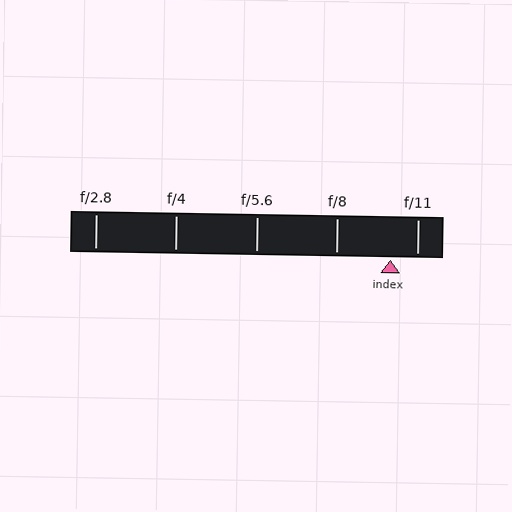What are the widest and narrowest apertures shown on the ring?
The widest aperture shown is f/2.8 and the narrowest is f/11.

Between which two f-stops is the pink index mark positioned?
The index mark is between f/8 and f/11.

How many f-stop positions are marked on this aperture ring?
There are 5 f-stop positions marked.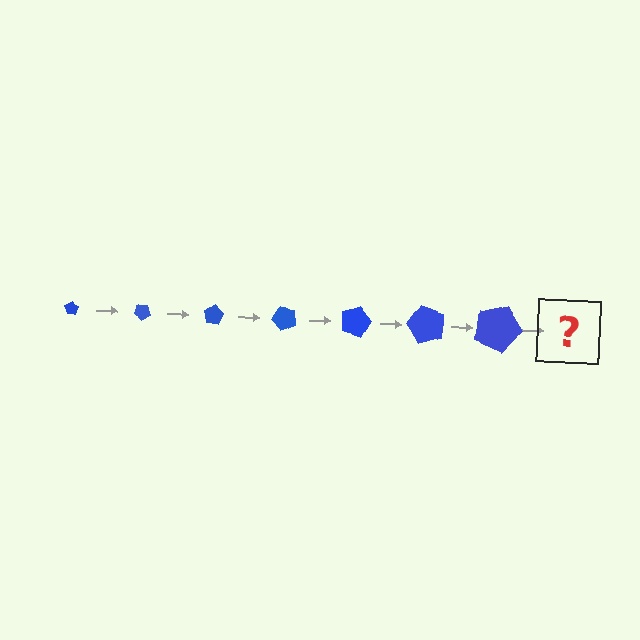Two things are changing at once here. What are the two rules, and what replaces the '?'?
The two rules are that the pentagon grows larger each step and it rotates 40 degrees each step. The '?' should be a pentagon, larger than the previous one and rotated 280 degrees from the start.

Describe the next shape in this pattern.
It should be a pentagon, larger than the previous one and rotated 280 degrees from the start.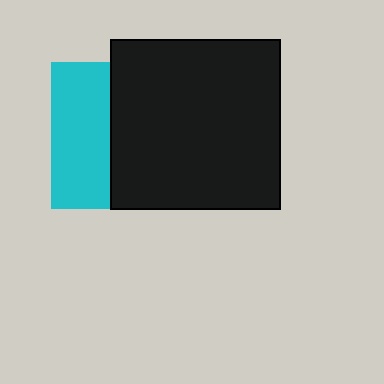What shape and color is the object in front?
The object in front is a black square.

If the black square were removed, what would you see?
You would see the complete cyan square.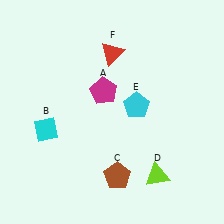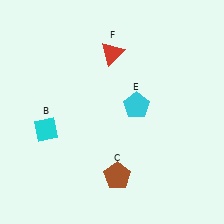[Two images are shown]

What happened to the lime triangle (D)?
The lime triangle (D) was removed in Image 2. It was in the bottom-right area of Image 1.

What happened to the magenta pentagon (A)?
The magenta pentagon (A) was removed in Image 2. It was in the top-left area of Image 1.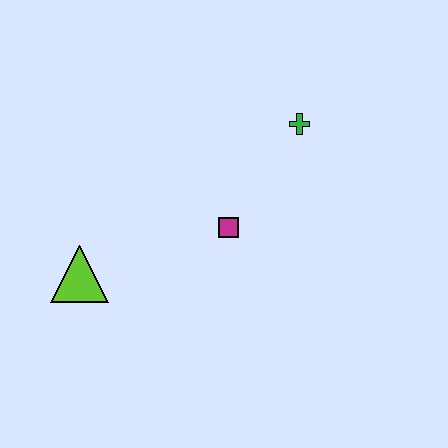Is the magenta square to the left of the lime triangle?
No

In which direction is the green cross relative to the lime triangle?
The green cross is to the right of the lime triangle.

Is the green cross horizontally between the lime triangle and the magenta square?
No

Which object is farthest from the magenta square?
The lime triangle is farthest from the magenta square.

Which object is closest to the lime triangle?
The magenta square is closest to the lime triangle.